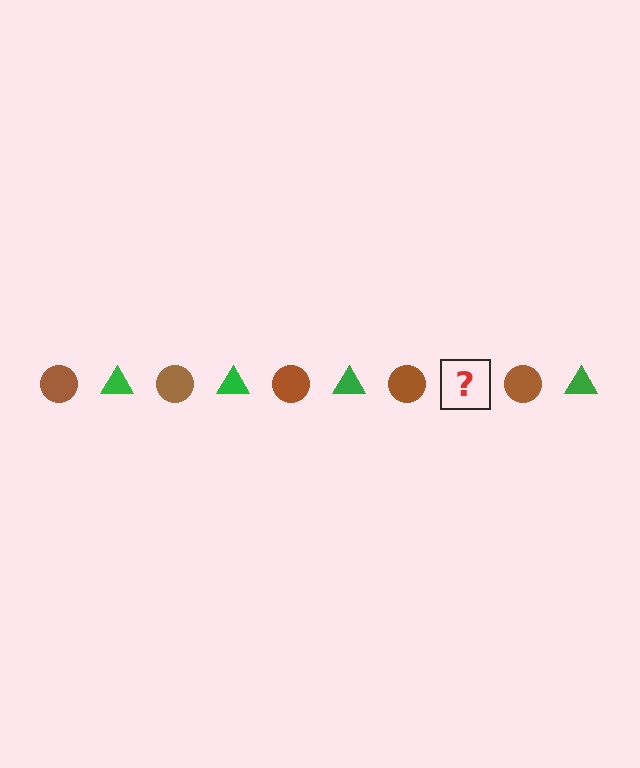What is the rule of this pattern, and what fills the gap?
The rule is that the pattern alternates between brown circle and green triangle. The gap should be filled with a green triangle.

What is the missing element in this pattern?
The missing element is a green triangle.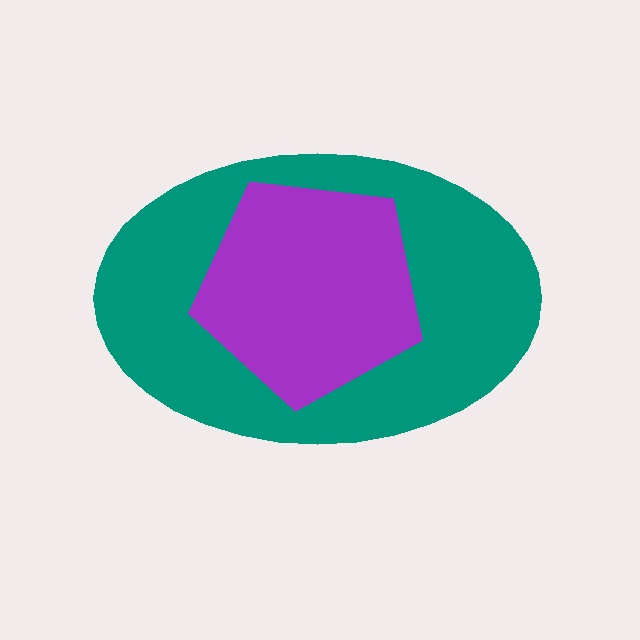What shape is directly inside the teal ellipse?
The purple pentagon.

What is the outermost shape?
The teal ellipse.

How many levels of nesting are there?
2.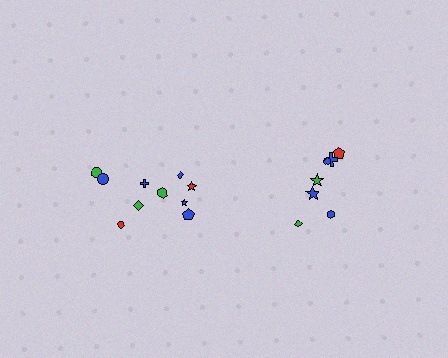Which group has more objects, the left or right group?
The left group.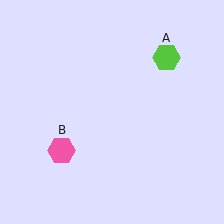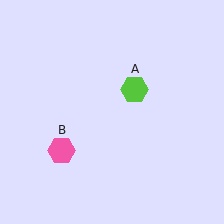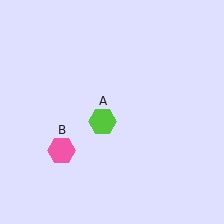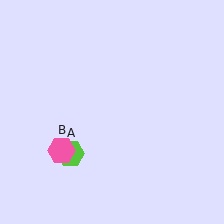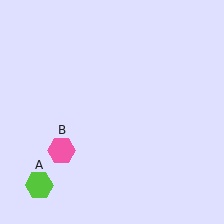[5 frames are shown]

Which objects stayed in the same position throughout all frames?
Pink hexagon (object B) remained stationary.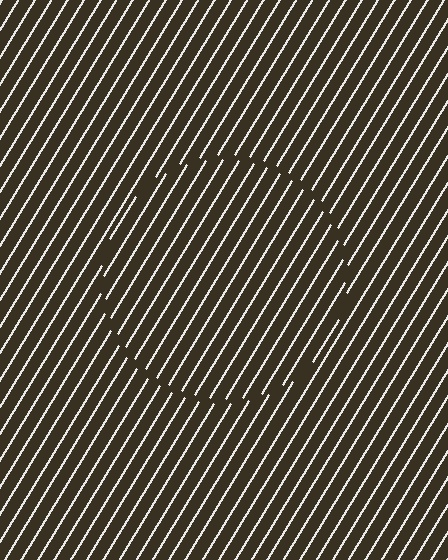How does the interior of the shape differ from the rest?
The interior of the shape contains the same grating, shifted by half a period — the contour is defined by the phase discontinuity where line-ends from the inner and outer gratings abut.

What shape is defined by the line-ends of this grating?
An illusory circle. The interior of the shape contains the same grating, shifted by half a period — the contour is defined by the phase discontinuity where line-ends from the inner and outer gratings abut.